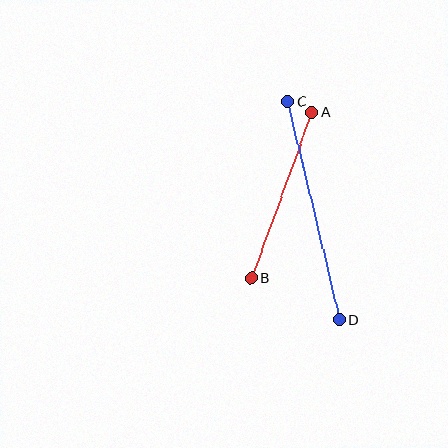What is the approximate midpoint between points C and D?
The midpoint is at approximately (313, 211) pixels.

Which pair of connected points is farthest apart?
Points C and D are farthest apart.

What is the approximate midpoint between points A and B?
The midpoint is at approximately (281, 195) pixels.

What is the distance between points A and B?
The distance is approximately 177 pixels.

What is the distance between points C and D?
The distance is approximately 224 pixels.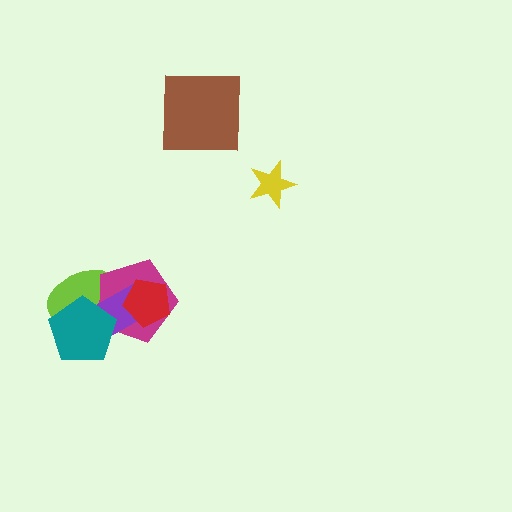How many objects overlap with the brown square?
0 objects overlap with the brown square.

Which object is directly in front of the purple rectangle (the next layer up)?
The red pentagon is directly in front of the purple rectangle.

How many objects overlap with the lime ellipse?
3 objects overlap with the lime ellipse.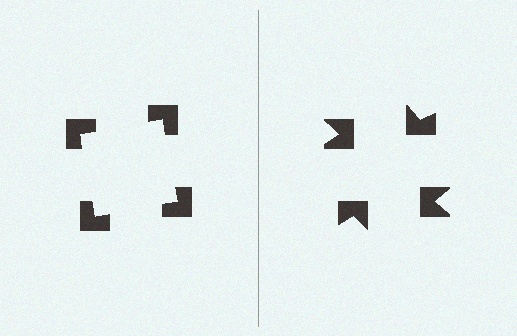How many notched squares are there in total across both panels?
8 — 4 on each side.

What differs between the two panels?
The notched squares are positioned identically on both sides; only the wedge orientations differ. On the left they align to a square; on the right they are misaligned.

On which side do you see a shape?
An illusory square appears on the left side. On the right side the wedge cuts are rotated, so no coherent shape forms.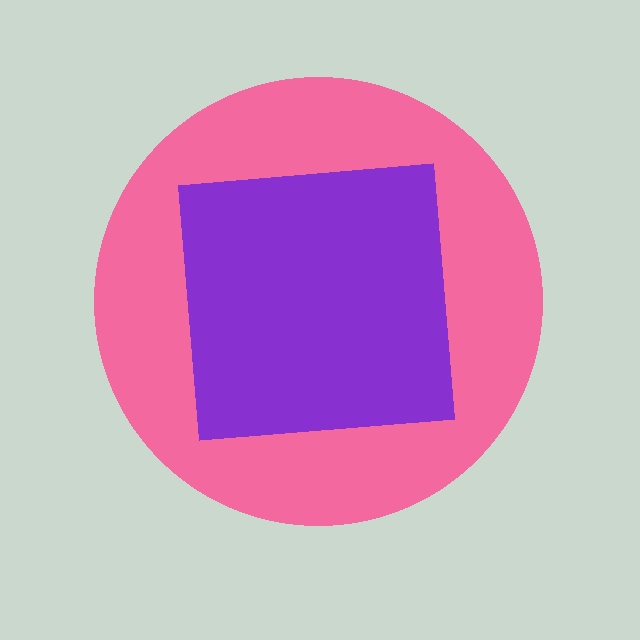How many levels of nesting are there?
2.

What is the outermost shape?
The pink circle.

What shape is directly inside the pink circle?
The purple square.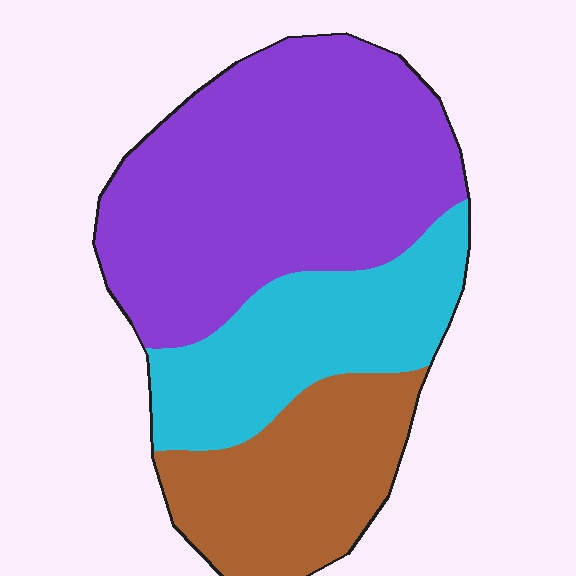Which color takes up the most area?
Purple, at roughly 50%.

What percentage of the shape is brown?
Brown covers about 25% of the shape.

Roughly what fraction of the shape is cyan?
Cyan takes up about one quarter (1/4) of the shape.